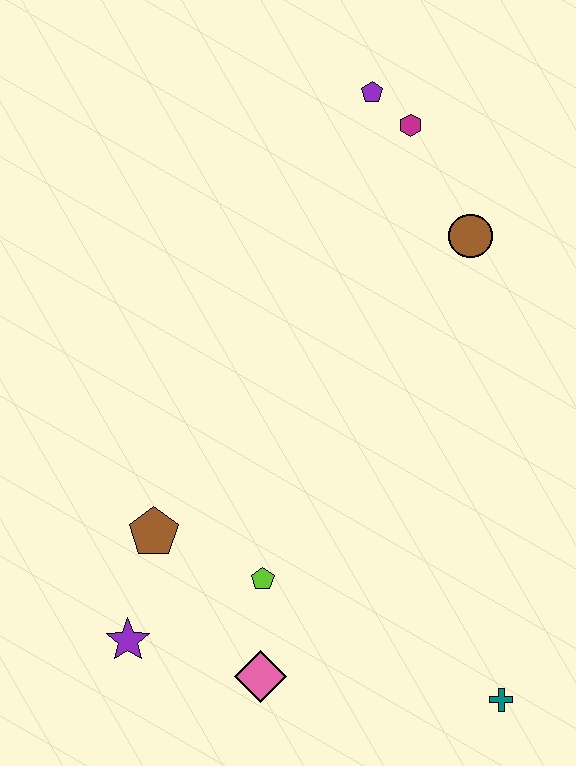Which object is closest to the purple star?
The brown pentagon is closest to the purple star.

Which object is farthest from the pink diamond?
The purple pentagon is farthest from the pink diamond.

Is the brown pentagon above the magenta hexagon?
No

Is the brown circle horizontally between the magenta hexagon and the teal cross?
Yes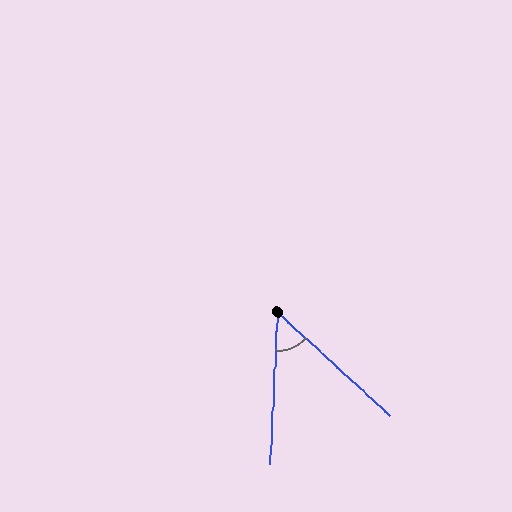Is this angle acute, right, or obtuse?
It is acute.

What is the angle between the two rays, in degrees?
Approximately 50 degrees.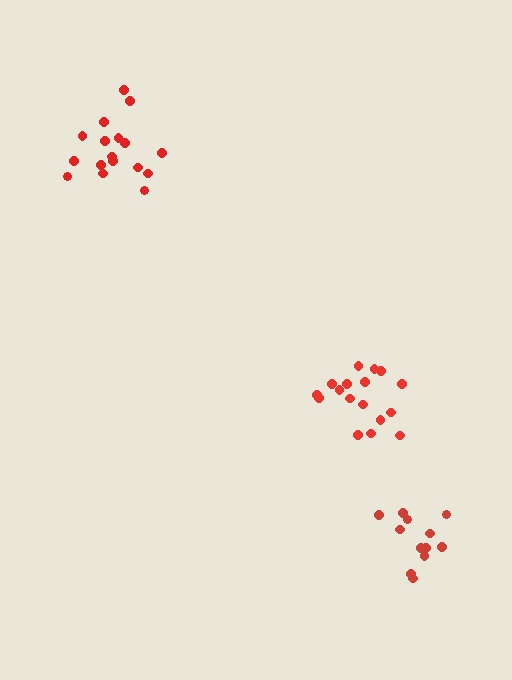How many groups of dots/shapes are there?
There are 3 groups.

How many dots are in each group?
Group 1: 17 dots, Group 2: 17 dots, Group 3: 12 dots (46 total).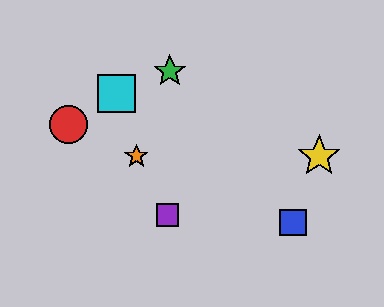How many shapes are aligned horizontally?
2 shapes (the yellow star, the orange star) are aligned horizontally.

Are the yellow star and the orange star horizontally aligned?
Yes, both are at y≈156.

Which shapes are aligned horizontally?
The yellow star, the orange star are aligned horizontally.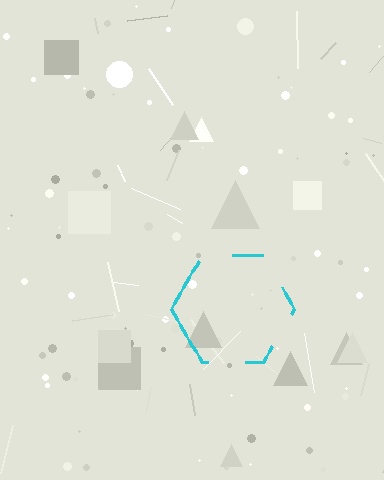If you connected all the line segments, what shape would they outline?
They would outline a hexagon.